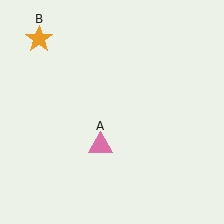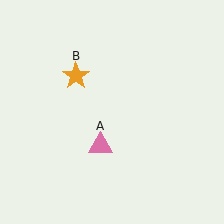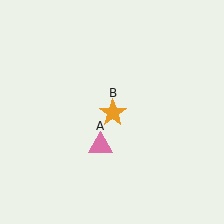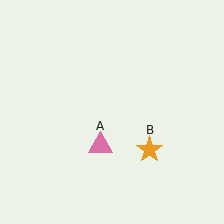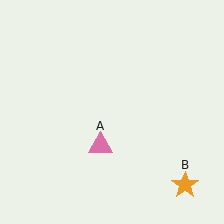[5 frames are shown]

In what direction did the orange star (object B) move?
The orange star (object B) moved down and to the right.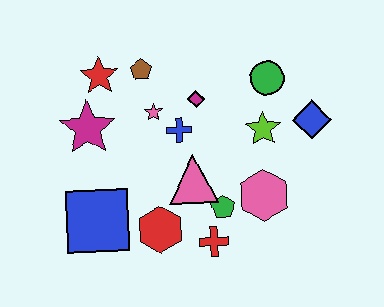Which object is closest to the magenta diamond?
The blue cross is closest to the magenta diamond.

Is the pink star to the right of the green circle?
No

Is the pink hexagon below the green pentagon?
No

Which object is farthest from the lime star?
The blue square is farthest from the lime star.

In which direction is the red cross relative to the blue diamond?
The red cross is below the blue diamond.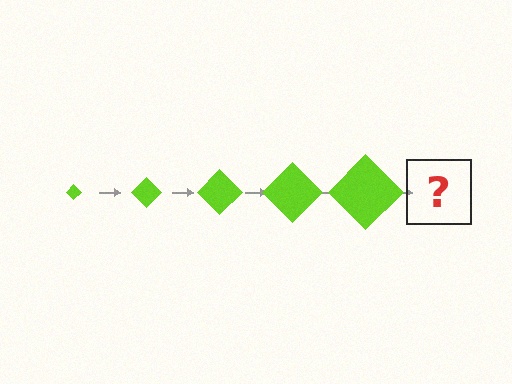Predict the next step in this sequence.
The next step is a lime diamond, larger than the previous one.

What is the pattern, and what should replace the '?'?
The pattern is that the diamond gets progressively larger each step. The '?' should be a lime diamond, larger than the previous one.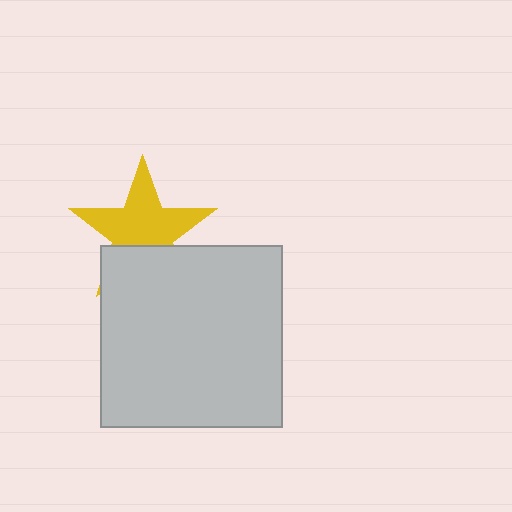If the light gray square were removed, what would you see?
You would see the complete yellow star.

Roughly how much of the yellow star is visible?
Most of it is visible (roughly 67%).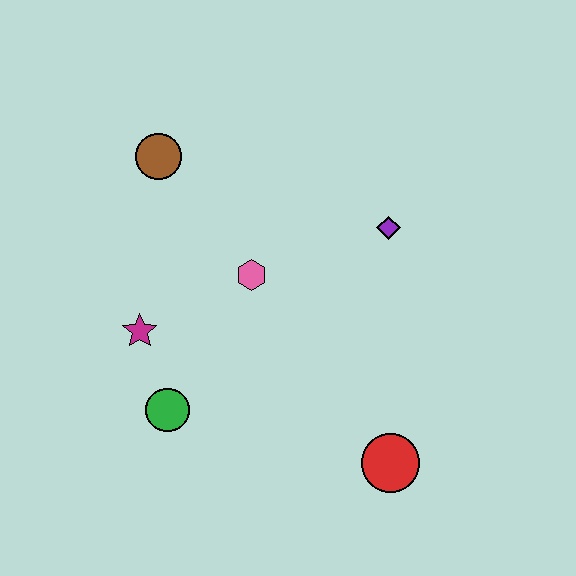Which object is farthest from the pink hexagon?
The red circle is farthest from the pink hexagon.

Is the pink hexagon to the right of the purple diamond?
No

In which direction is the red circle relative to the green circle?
The red circle is to the right of the green circle.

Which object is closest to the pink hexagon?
The magenta star is closest to the pink hexagon.